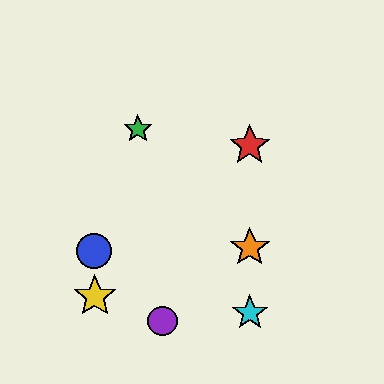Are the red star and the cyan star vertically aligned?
Yes, both are at x≈250.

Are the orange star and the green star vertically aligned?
No, the orange star is at x≈250 and the green star is at x≈138.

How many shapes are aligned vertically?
3 shapes (the red star, the orange star, the cyan star) are aligned vertically.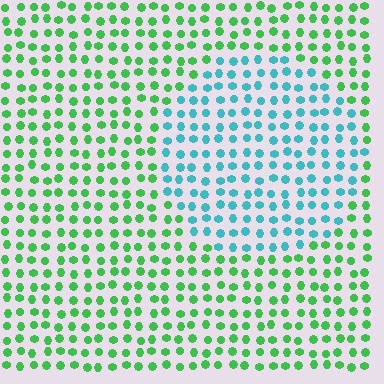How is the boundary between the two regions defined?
The boundary is defined purely by a slight shift in hue (about 55 degrees). Spacing, size, and orientation are identical on both sides.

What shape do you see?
I see a circle.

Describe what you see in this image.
The image is filled with small green elements in a uniform arrangement. A circle-shaped region is visible where the elements are tinted to a slightly different hue, forming a subtle color boundary.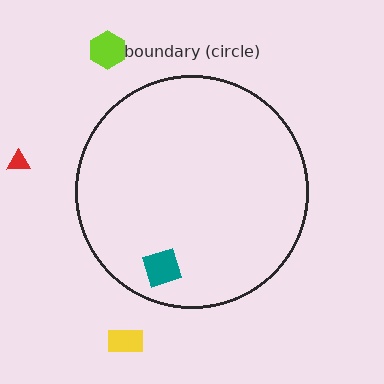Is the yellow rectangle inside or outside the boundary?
Outside.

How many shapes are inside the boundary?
1 inside, 3 outside.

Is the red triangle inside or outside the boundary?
Outside.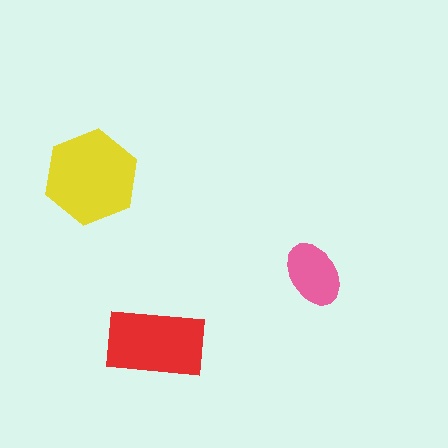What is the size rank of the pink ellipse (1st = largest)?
3rd.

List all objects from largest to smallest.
The yellow hexagon, the red rectangle, the pink ellipse.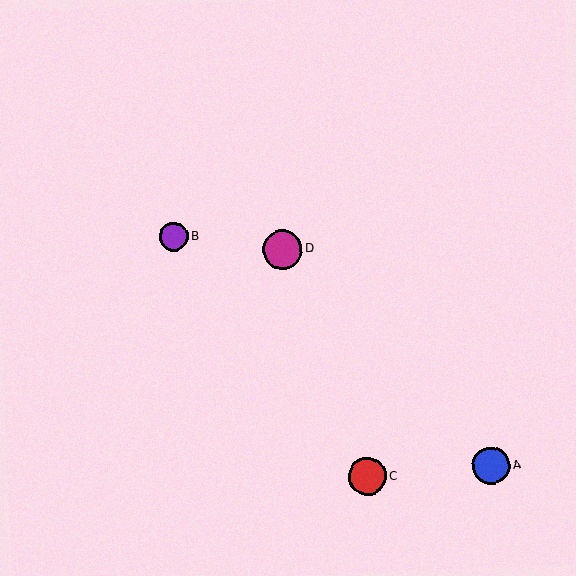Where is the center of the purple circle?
The center of the purple circle is at (174, 236).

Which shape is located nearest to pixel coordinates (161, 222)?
The purple circle (labeled B) at (174, 236) is nearest to that location.